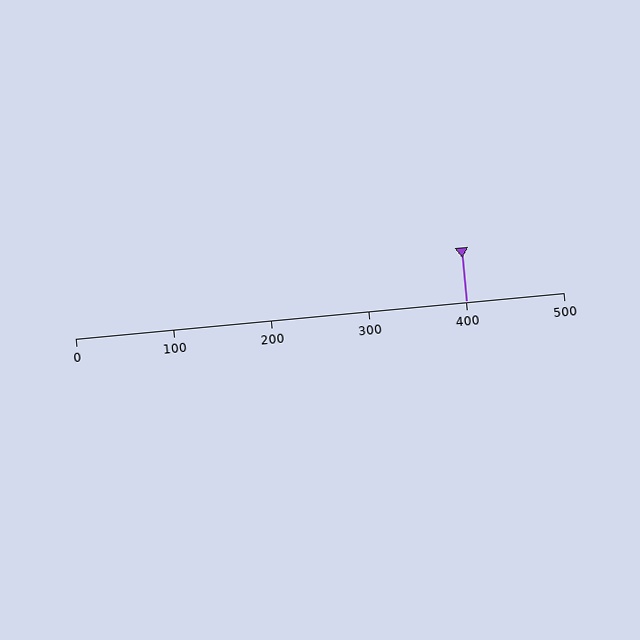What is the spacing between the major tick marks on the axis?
The major ticks are spaced 100 apart.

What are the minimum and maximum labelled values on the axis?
The axis runs from 0 to 500.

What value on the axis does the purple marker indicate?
The marker indicates approximately 400.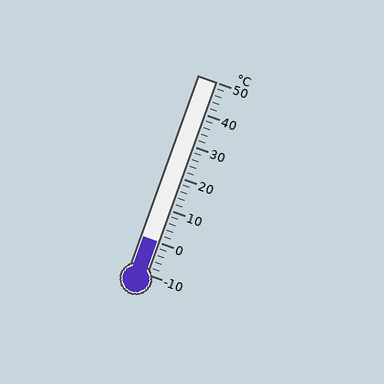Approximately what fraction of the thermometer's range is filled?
The thermometer is filled to approximately 15% of its range.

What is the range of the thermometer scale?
The thermometer scale ranges from -10°C to 50°C.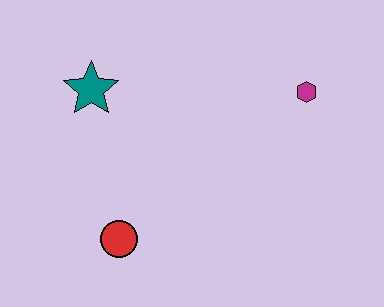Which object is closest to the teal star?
The red circle is closest to the teal star.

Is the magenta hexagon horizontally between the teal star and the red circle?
No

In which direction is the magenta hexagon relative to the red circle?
The magenta hexagon is to the right of the red circle.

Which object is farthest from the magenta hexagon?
The red circle is farthest from the magenta hexagon.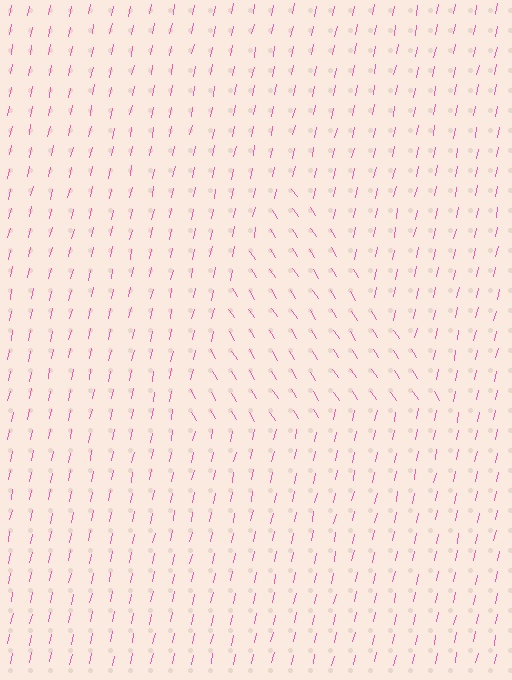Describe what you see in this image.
The image is filled with small pink line segments. A triangle region in the image has lines oriented differently from the surrounding lines, creating a visible texture boundary.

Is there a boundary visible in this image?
Yes, there is a texture boundary formed by a change in line orientation.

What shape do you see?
I see a triangle.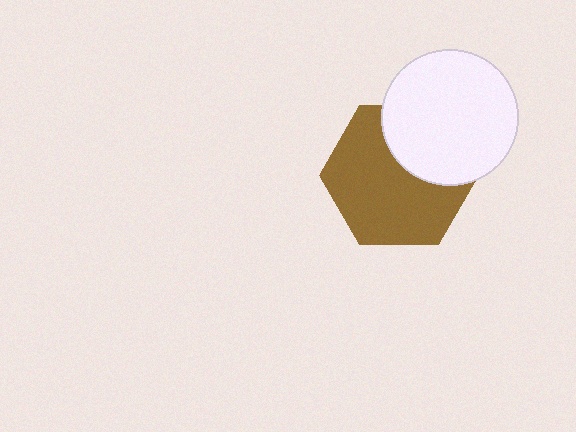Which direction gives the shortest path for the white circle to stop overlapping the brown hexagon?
Moving up gives the shortest separation.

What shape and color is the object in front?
The object in front is a white circle.